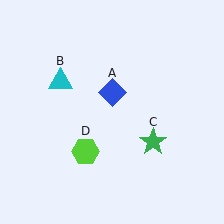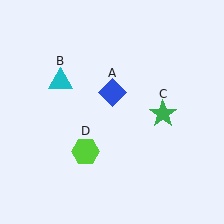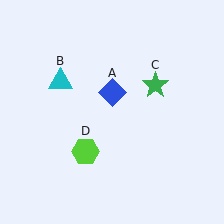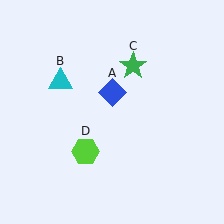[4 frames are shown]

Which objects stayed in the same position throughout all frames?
Blue diamond (object A) and cyan triangle (object B) and lime hexagon (object D) remained stationary.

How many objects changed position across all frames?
1 object changed position: green star (object C).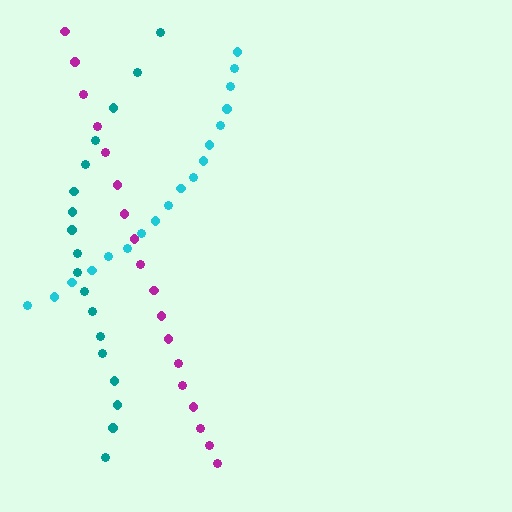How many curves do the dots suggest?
There are 3 distinct paths.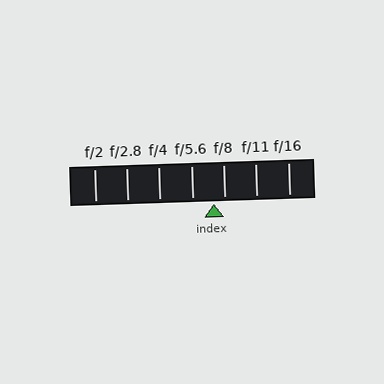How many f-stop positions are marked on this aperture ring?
There are 7 f-stop positions marked.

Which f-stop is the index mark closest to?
The index mark is closest to f/8.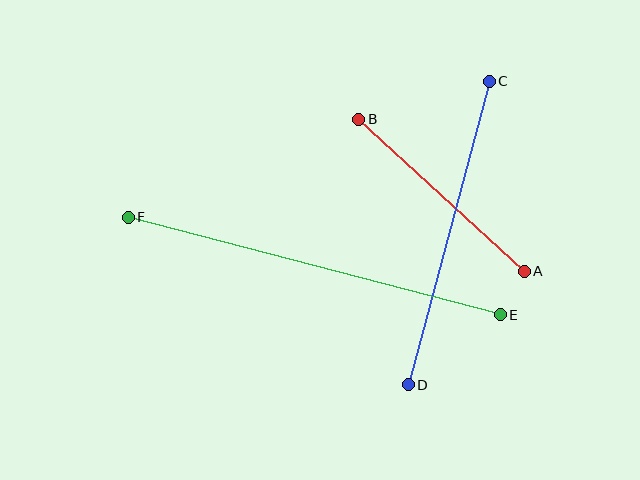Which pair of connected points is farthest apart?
Points E and F are farthest apart.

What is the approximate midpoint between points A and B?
The midpoint is at approximately (441, 195) pixels.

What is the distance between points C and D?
The distance is approximately 314 pixels.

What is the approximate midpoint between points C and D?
The midpoint is at approximately (449, 233) pixels.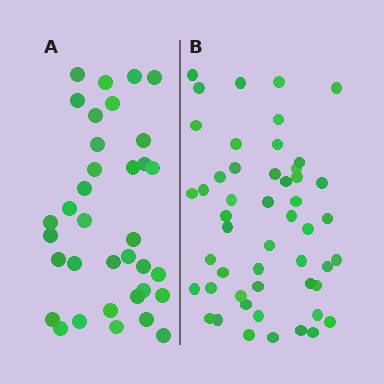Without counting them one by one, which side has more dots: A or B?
Region B (the right region) has more dots.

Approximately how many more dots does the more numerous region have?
Region B has approximately 15 more dots than region A.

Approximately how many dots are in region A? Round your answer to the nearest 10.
About 40 dots. (The exact count is 35, which rounds to 40.)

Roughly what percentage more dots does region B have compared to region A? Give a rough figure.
About 45% more.